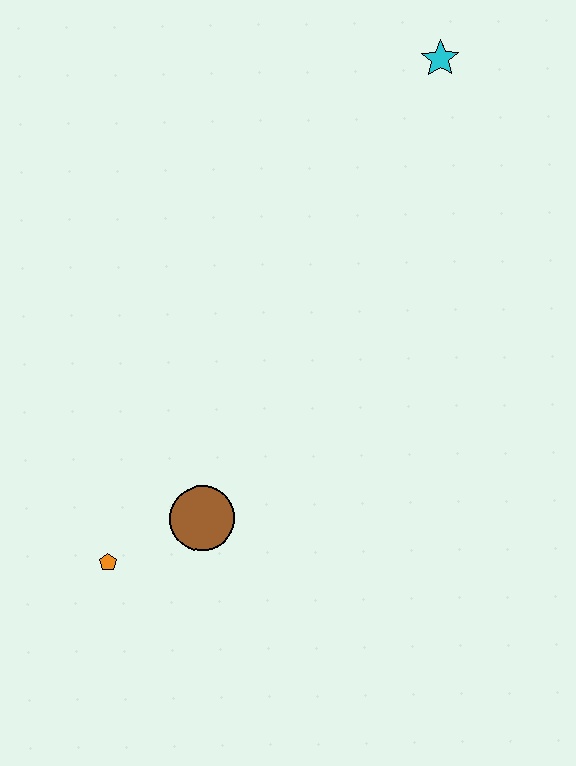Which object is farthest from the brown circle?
The cyan star is farthest from the brown circle.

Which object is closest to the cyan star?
The brown circle is closest to the cyan star.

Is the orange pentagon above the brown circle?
No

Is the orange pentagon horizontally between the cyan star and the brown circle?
No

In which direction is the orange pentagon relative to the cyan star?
The orange pentagon is below the cyan star.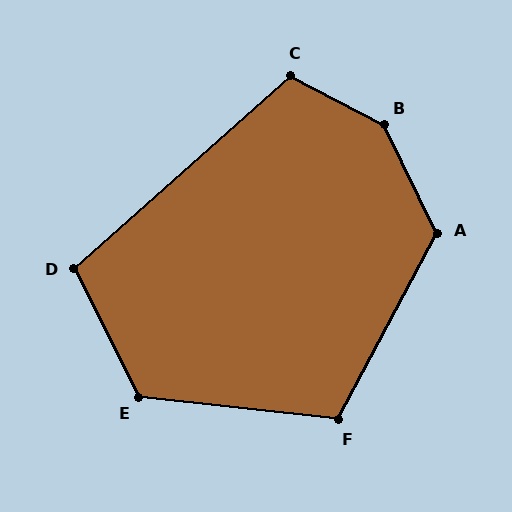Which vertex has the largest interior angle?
B, at approximately 144 degrees.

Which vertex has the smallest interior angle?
D, at approximately 104 degrees.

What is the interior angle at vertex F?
Approximately 112 degrees (obtuse).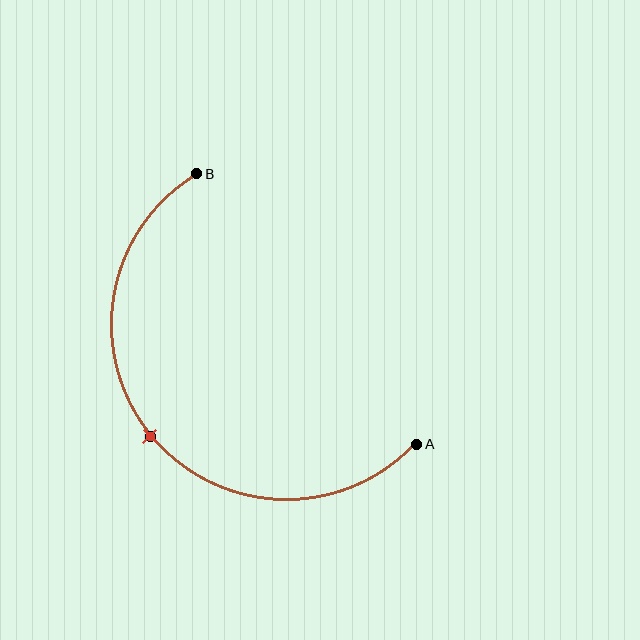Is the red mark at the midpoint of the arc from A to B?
Yes. The red mark lies on the arc at equal arc-length from both A and B — it is the arc midpoint.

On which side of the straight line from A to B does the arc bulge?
The arc bulges below and to the left of the straight line connecting A and B.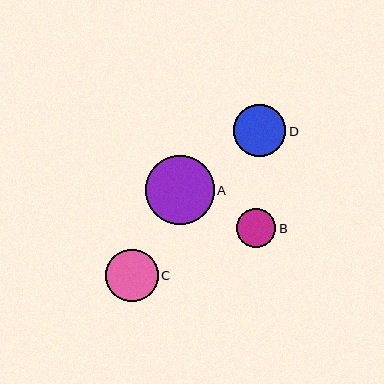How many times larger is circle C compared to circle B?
Circle C is approximately 1.3 times the size of circle B.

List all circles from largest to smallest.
From largest to smallest: A, C, D, B.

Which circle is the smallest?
Circle B is the smallest with a size of approximately 39 pixels.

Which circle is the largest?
Circle A is the largest with a size of approximately 68 pixels.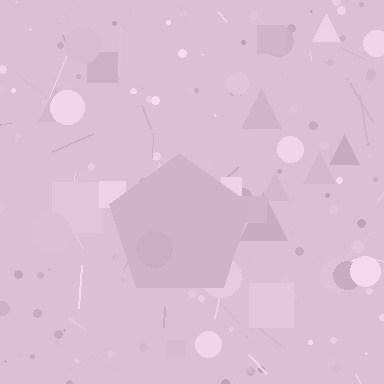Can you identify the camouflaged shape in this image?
The camouflaged shape is a pentagon.